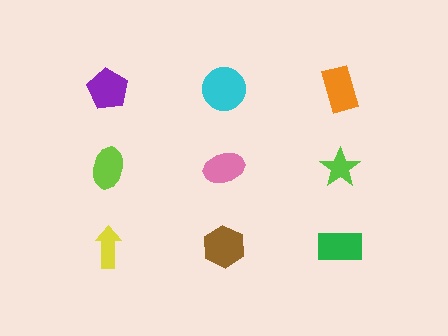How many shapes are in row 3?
3 shapes.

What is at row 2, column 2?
A pink ellipse.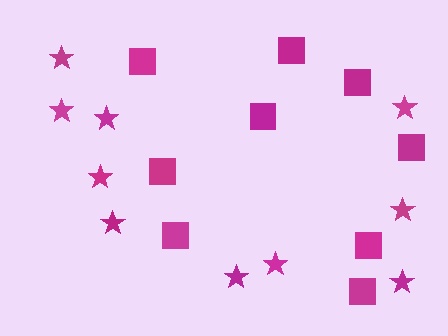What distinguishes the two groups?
There are 2 groups: one group of squares (9) and one group of stars (10).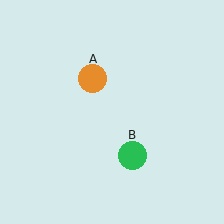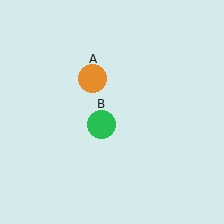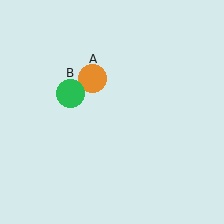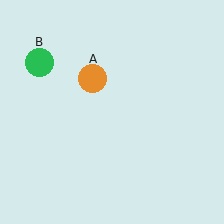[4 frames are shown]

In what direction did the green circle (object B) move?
The green circle (object B) moved up and to the left.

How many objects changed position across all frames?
1 object changed position: green circle (object B).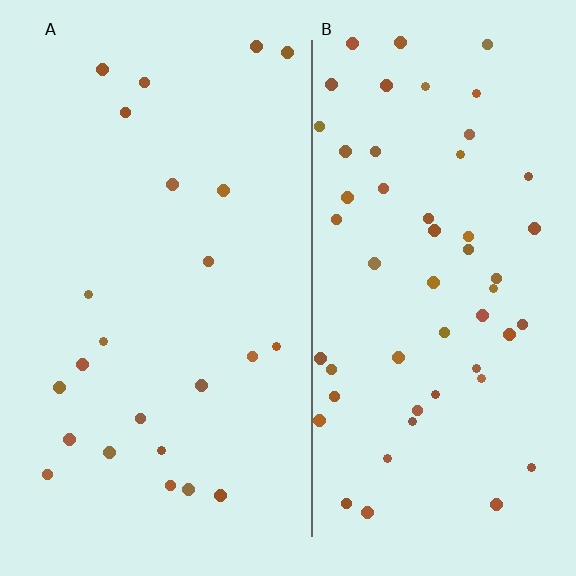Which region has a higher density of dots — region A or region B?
B (the right).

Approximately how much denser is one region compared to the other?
Approximately 2.3× — region B over region A.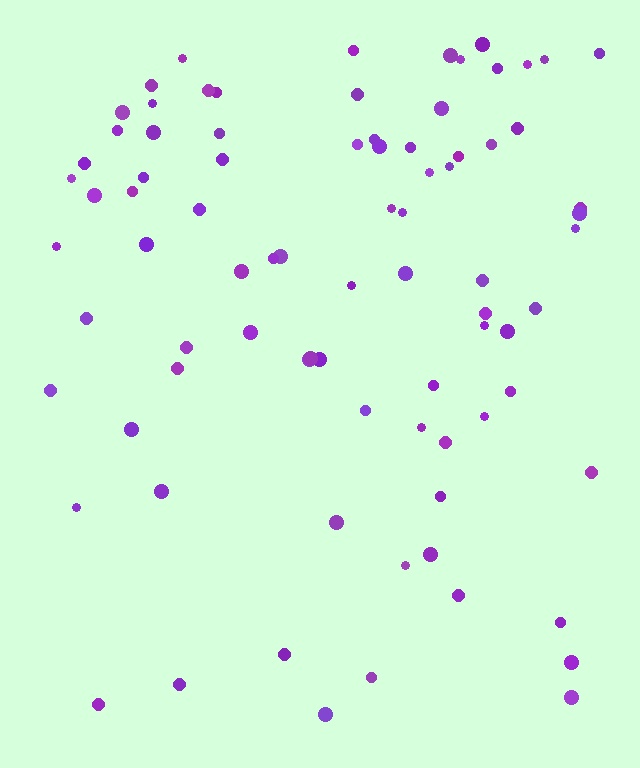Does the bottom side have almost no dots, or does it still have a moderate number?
Still a moderate number, just noticeably fewer than the top.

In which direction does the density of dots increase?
From bottom to top, with the top side densest.